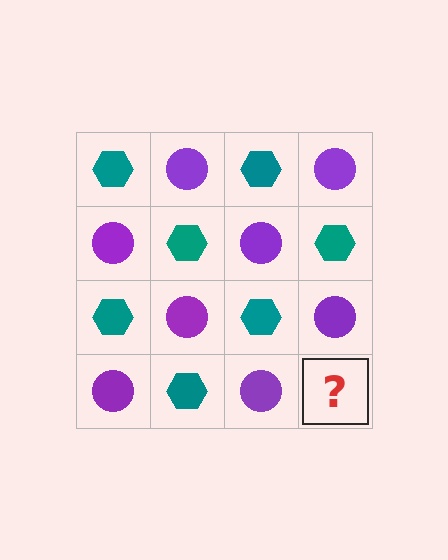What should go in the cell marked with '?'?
The missing cell should contain a teal hexagon.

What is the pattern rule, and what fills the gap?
The rule is that it alternates teal hexagon and purple circle in a checkerboard pattern. The gap should be filled with a teal hexagon.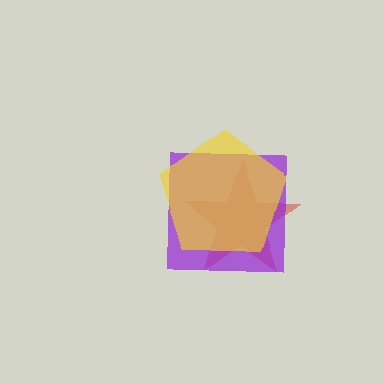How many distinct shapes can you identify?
There are 3 distinct shapes: a red star, a purple square, a yellow pentagon.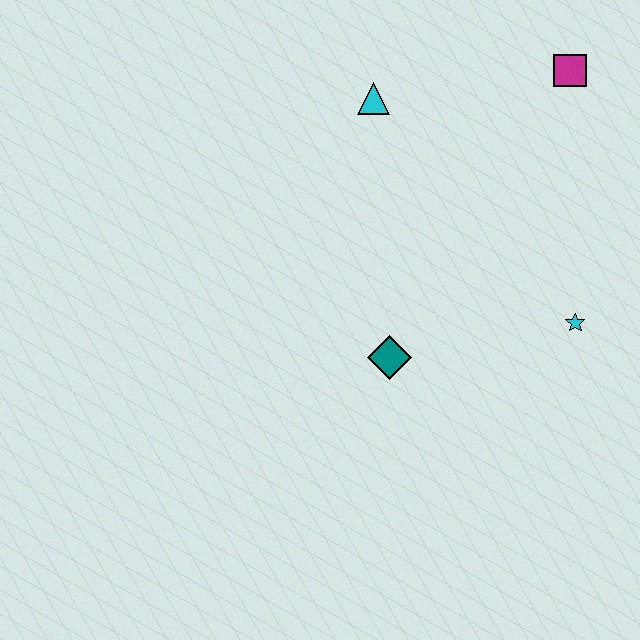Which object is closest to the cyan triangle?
The magenta square is closest to the cyan triangle.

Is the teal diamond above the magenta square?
No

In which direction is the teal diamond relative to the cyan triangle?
The teal diamond is below the cyan triangle.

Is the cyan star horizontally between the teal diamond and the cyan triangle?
No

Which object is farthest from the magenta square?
The teal diamond is farthest from the magenta square.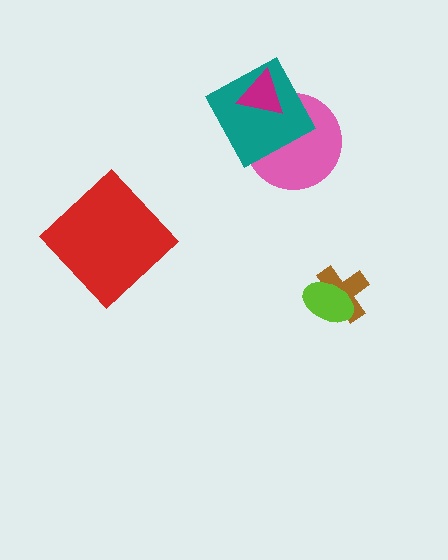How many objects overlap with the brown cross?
1 object overlaps with the brown cross.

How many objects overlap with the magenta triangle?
2 objects overlap with the magenta triangle.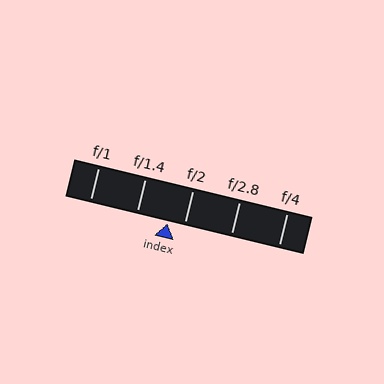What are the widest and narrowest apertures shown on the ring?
The widest aperture shown is f/1 and the narrowest is f/4.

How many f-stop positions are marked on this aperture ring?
There are 5 f-stop positions marked.